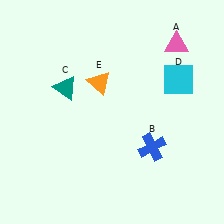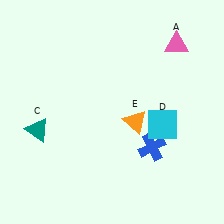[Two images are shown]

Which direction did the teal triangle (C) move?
The teal triangle (C) moved down.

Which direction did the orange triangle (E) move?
The orange triangle (E) moved down.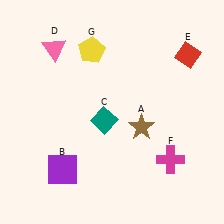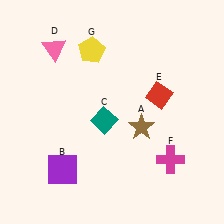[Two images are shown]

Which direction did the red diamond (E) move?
The red diamond (E) moved down.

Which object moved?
The red diamond (E) moved down.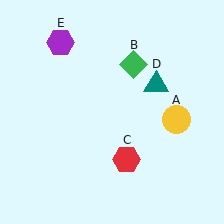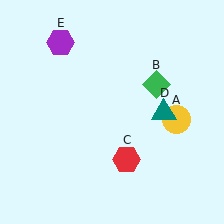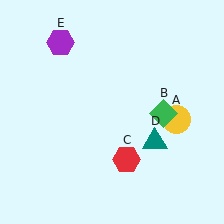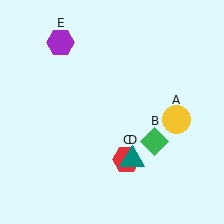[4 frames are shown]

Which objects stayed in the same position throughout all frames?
Yellow circle (object A) and red hexagon (object C) and purple hexagon (object E) remained stationary.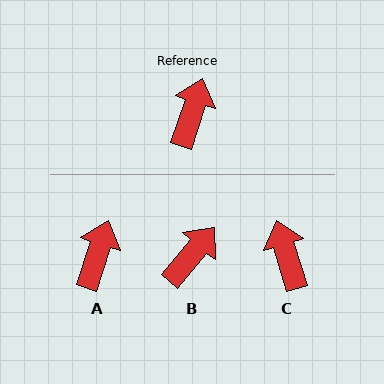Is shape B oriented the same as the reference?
No, it is off by about 22 degrees.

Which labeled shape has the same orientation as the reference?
A.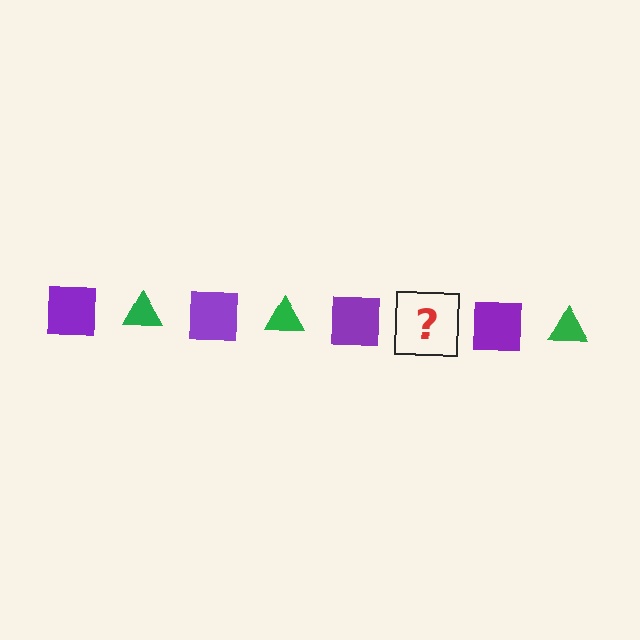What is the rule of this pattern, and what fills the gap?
The rule is that the pattern alternates between purple square and green triangle. The gap should be filled with a green triangle.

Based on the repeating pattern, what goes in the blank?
The blank should be a green triangle.